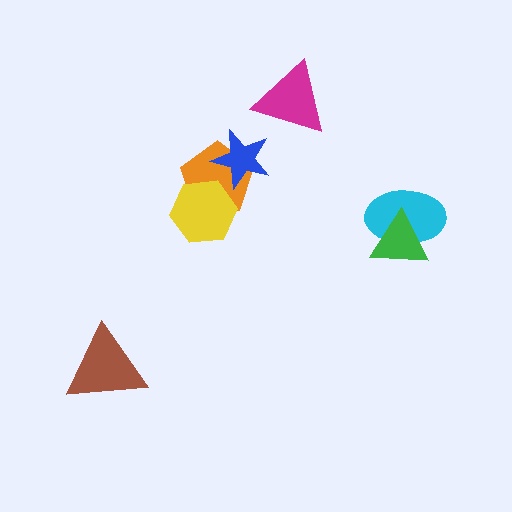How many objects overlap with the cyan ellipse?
1 object overlaps with the cyan ellipse.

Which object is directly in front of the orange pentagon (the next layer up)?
The yellow hexagon is directly in front of the orange pentagon.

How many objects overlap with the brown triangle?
0 objects overlap with the brown triangle.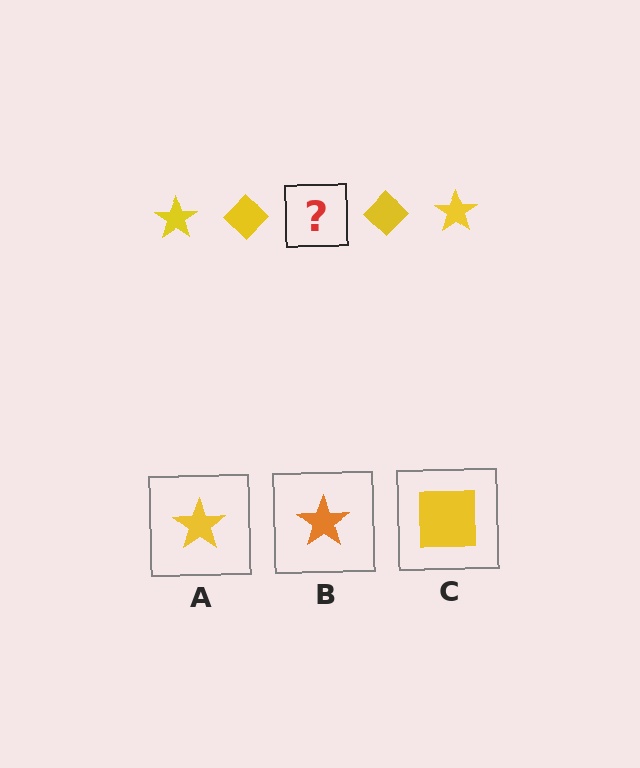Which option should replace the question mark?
Option A.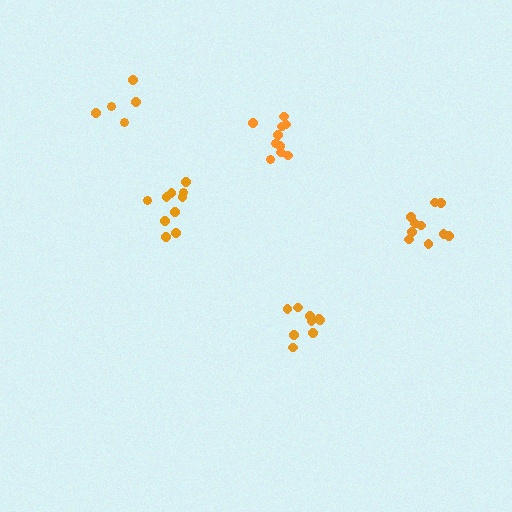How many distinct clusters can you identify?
There are 5 distinct clusters.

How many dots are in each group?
Group 1: 10 dots, Group 2: 9 dots, Group 3: 10 dots, Group 4: 10 dots, Group 5: 5 dots (44 total).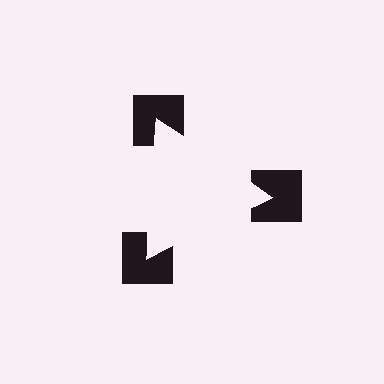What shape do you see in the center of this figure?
An illusory triangle — its edges are inferred from the aligned wedge cuts in the notched squares, not physically drawn.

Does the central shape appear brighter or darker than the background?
It typically appears slightly brighter than the background, even though no actual brightness change is drawn.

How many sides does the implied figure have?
3 sides.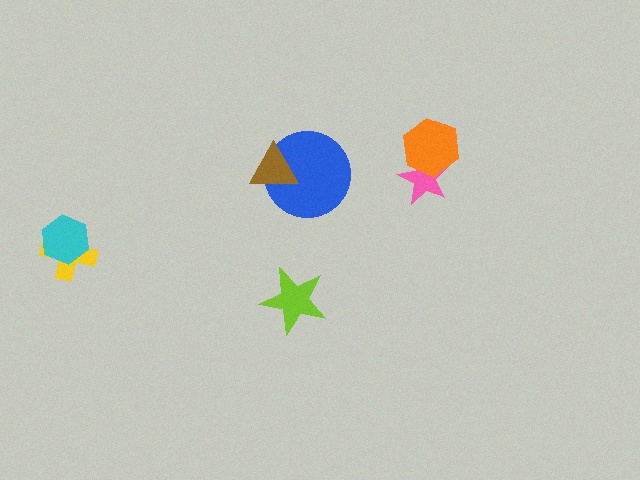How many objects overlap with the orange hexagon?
1 object overlaps with the orange hexagon.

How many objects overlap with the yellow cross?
1 object overlaps with the yellow cross.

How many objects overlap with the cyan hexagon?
1 object overlaps with the cyan hexagon.